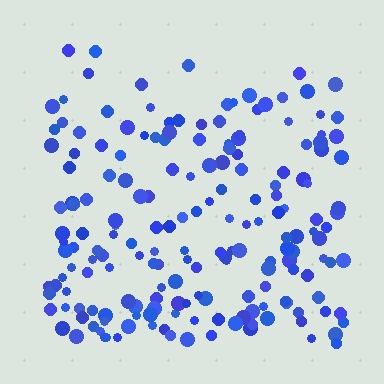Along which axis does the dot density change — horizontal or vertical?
Vertical.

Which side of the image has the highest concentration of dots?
The bottom.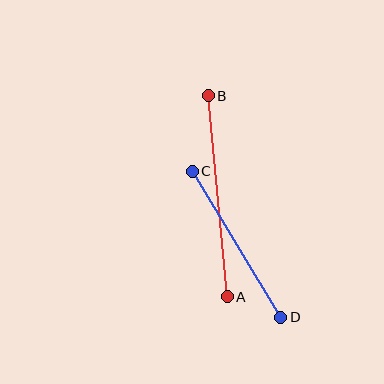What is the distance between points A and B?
The distance is approximately 202 pixels.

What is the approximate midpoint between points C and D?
The midpoint is at approximately (237, 244) pixels.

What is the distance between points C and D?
The distance is approximately 170 pixels.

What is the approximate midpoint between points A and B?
The midpoint is at approximately (218, 196) pixels.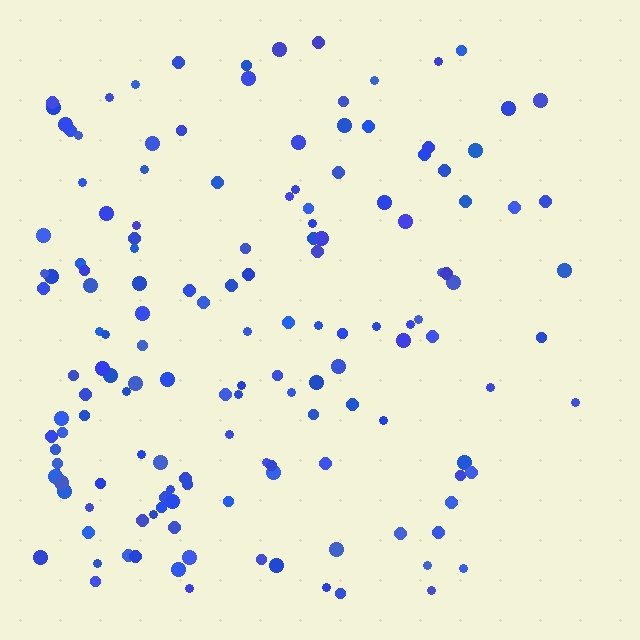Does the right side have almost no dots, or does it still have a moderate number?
Still a moderate number, just noticeably fewer than the left.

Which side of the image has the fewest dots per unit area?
The right.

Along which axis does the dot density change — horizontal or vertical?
Horizontal.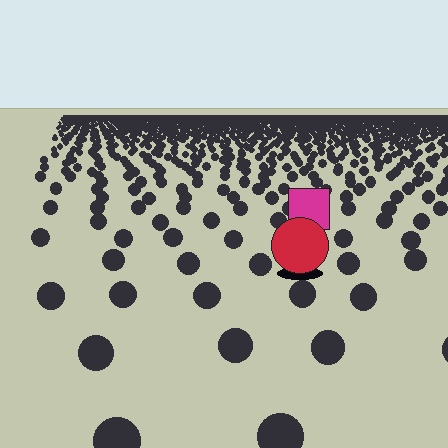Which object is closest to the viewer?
The red circle is closest. The texture marks near it are larger and more spread out.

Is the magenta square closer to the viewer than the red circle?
No. The red circle is closer — you can tell from the texture gradient: the ground texture is coarser near it.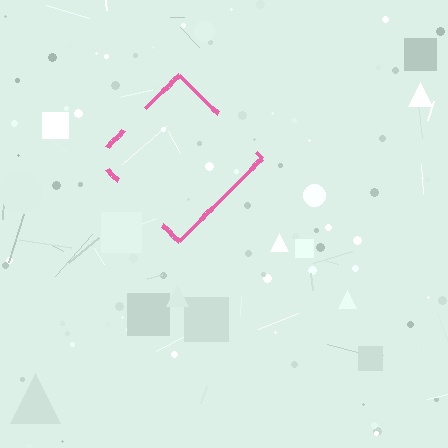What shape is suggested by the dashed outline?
The dashed outline suggests a diamond.